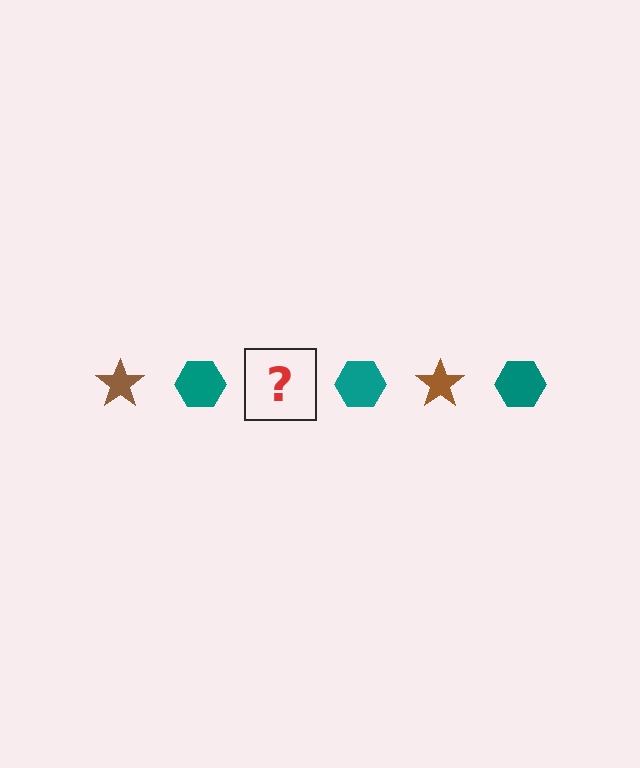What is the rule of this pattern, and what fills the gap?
The rule is that the pattern alternates between brown star and teal hexagon. The gap should be filled with a brown star.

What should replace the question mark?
The question mark should be replaced with a brown star.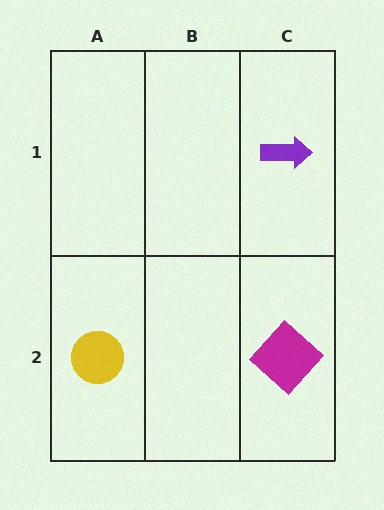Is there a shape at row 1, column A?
No, that cell is empty.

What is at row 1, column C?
A purple arrow.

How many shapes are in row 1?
1 shape.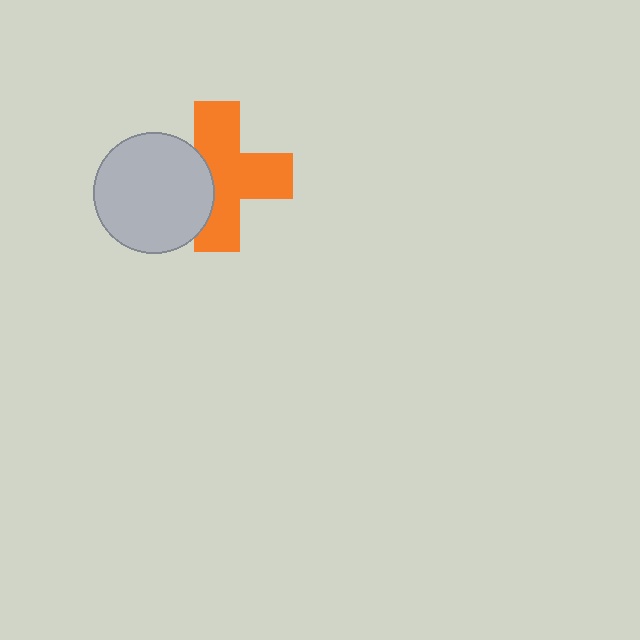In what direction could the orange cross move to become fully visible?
The orange cross could move right. That would shift it out from behind the light gray circle entirely.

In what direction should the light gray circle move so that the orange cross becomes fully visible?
The light gray circle should move left. That is the shortest direction to clear the overlap and leave the orange cross fully visible.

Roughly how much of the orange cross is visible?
Most of it is visible (roughly 68%).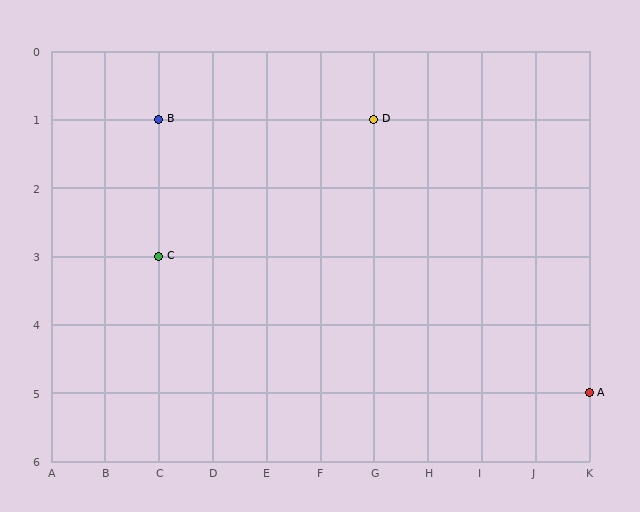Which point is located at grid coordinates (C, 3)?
Point C is at (C, 3).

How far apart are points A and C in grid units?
Points A and C are 8 columns and 2 rows apart (about 8.2 grid units diagonally).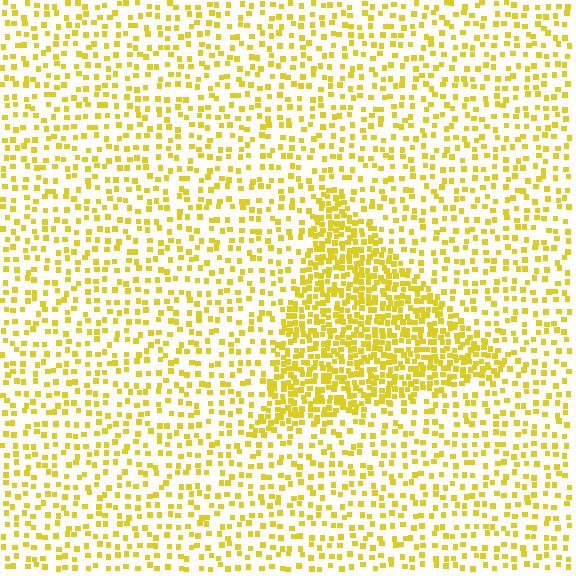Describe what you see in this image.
The image contains small yellow elements arranged at two different densities. A triangle-shaped region is visible where the elements are more densely packed than the surrounding area.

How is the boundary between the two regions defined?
The boundary is defined by a change in element density (approximately 2.4x ratio). All elements are the same color, size, and shape.